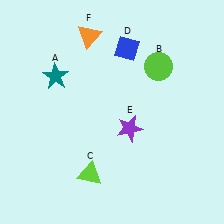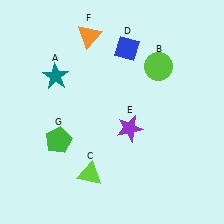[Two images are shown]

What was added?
A green pentagon (G) was added in Image 2.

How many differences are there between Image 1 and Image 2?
There is 1 difference between the two images.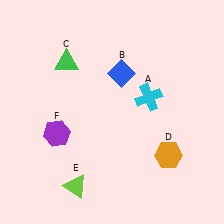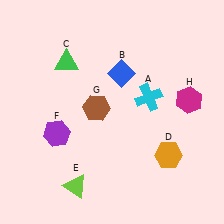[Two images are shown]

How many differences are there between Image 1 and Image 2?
There are 2 differences between the two images.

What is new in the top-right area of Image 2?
A magenta hexagon (H) was added in the top-right area of Image 2.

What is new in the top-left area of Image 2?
A brown hexagon (G) was added in the top-left area of Image 2.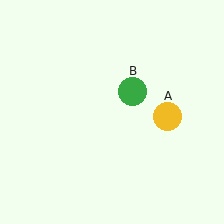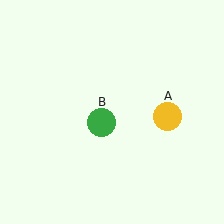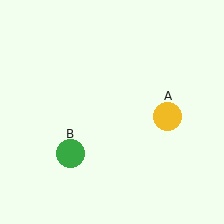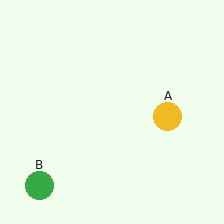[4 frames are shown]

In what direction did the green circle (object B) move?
The green circle (object B) moved down and to the left.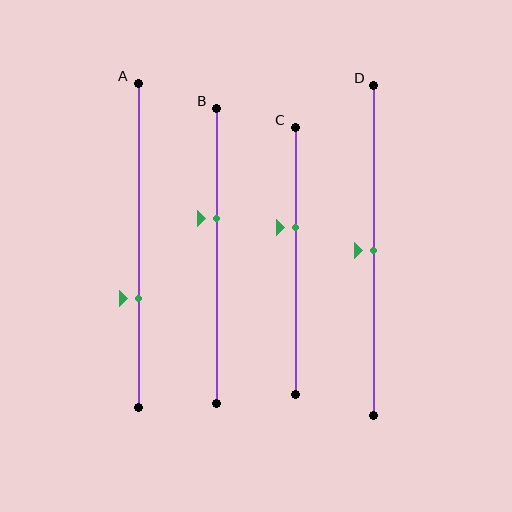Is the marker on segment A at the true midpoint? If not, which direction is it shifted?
No, the marker on segment A is shifted downward by about 16% of the segment length.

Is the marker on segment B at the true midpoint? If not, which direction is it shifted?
No, the marker on segment B is shifted upward by about 13% of the segment length.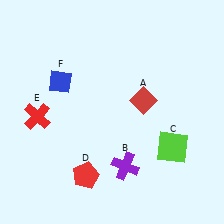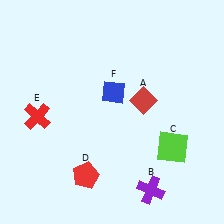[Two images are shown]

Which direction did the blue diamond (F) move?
The blue diamond (F) moved right.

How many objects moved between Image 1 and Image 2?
2 objects moved between the two images.